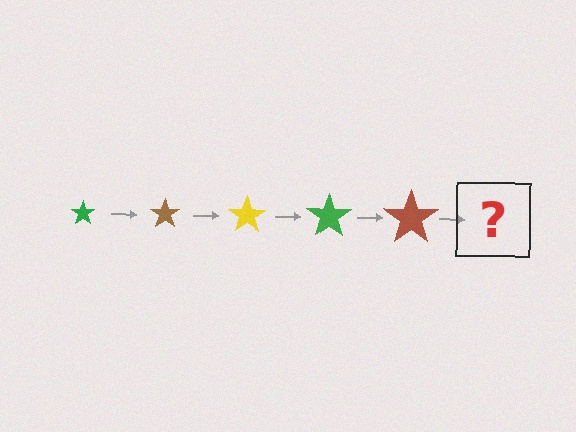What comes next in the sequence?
The next element should be a yellow star, larger than the previous one.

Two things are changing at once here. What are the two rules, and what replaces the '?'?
The two rules are that the star grows larger each step and the color cycles through green, brown, and yellow. The '?' should be a yellow star, larger than the previous one.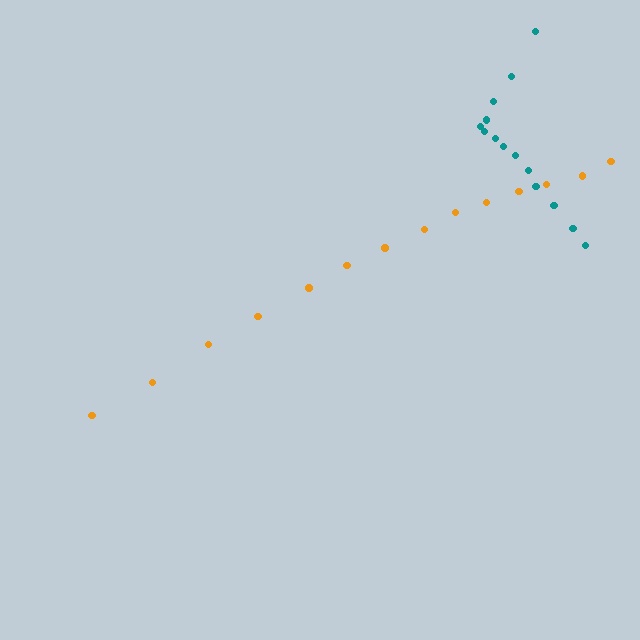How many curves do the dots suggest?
There are 2 distinct paths.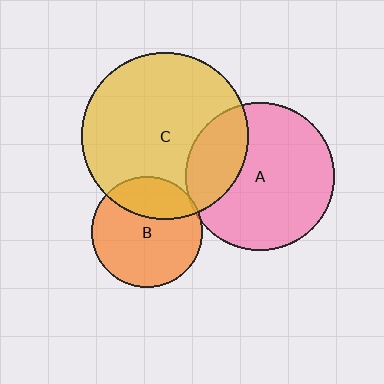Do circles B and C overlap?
Yes.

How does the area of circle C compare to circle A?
Approximately 1.3 times.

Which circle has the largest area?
Circle C (yellow).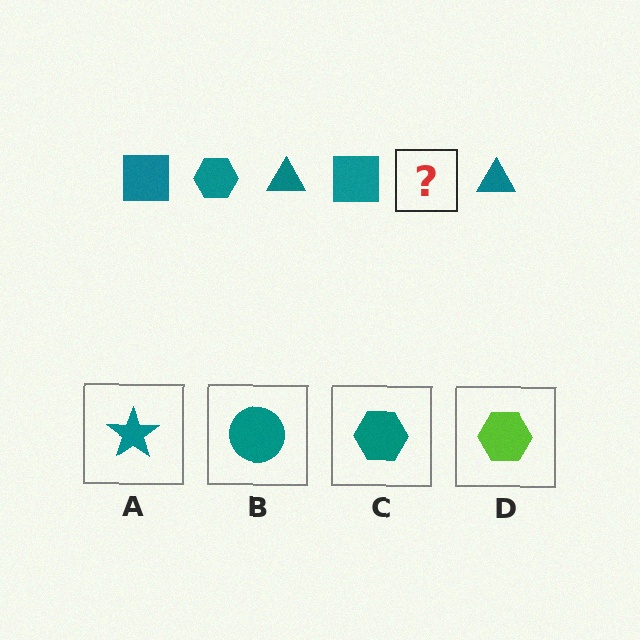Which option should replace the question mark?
Option C.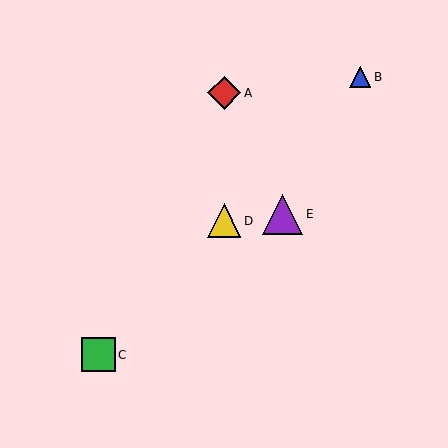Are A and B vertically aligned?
No, A is at x≈224 and B is at x≈360.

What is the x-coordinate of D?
Object D is at x≈224.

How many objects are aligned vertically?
2 objects (A, D) are aligned vertically.